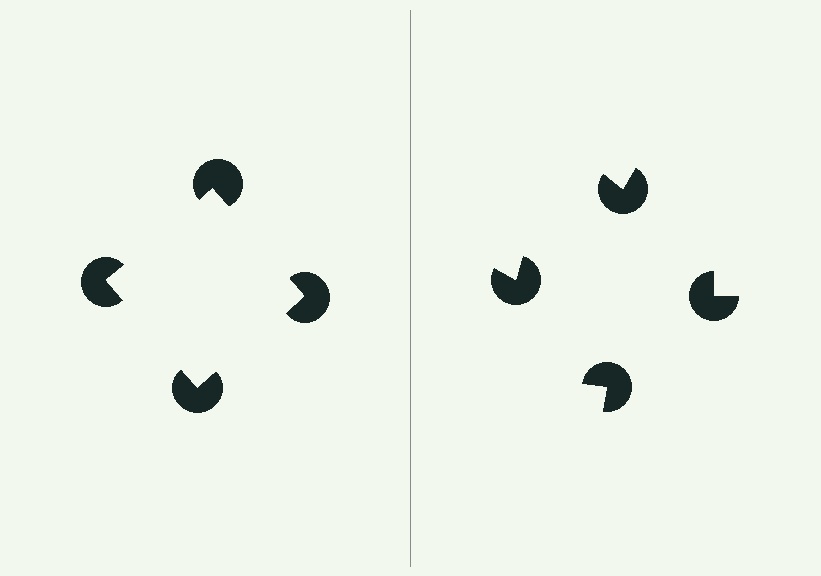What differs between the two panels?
The pac-man discs are positioned identically on both sides; only the wedge orientations differ. On the left they align to a square; on the right they are misaligned.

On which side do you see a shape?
An illusory square appears on the left side. On the right side the wedge cuts are rotated, so no coherent shape forms.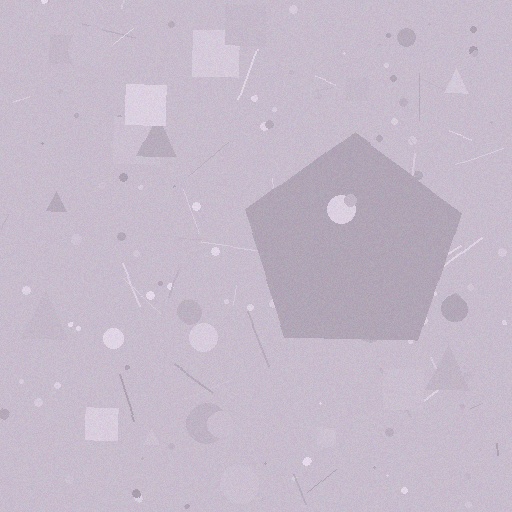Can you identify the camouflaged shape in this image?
The camouflaged shape is a pentagon.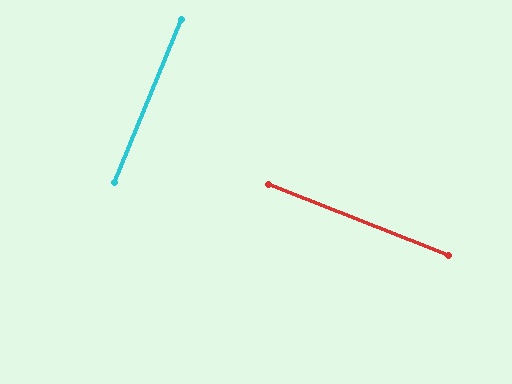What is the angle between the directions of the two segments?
Approximately 89 degrees.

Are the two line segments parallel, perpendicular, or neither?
Perpendicular — they meet at approximately 89°.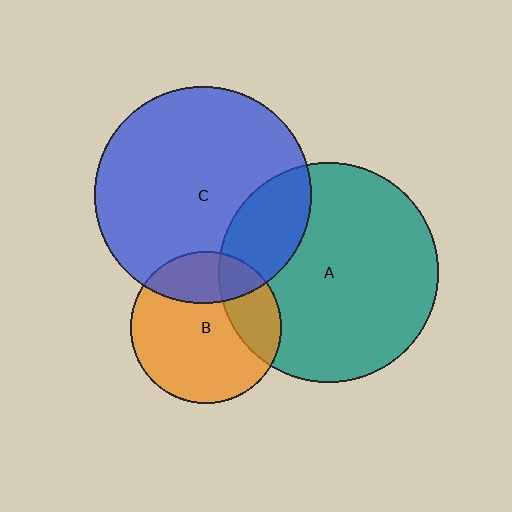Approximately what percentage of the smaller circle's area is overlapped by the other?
Approximately 25%.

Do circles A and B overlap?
Yes.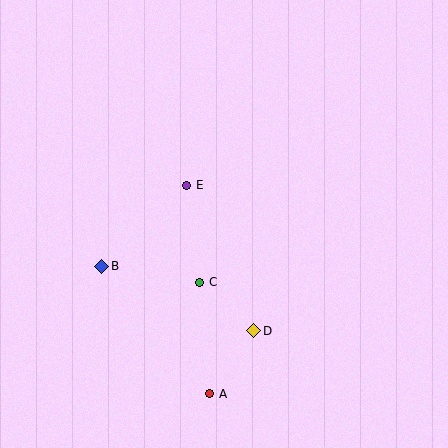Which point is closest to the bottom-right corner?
Point D is closest to the bottom-right corner.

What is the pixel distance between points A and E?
The distance between A and E is 210 pixels.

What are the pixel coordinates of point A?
Point A is at (210, 394).